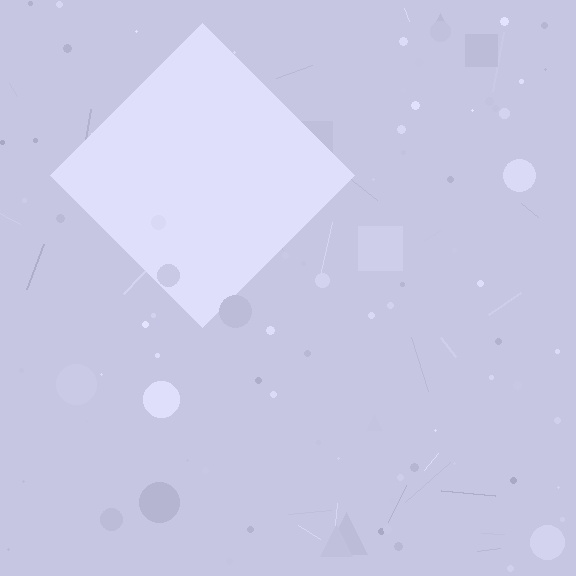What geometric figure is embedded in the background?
A diamond is embedded in the background.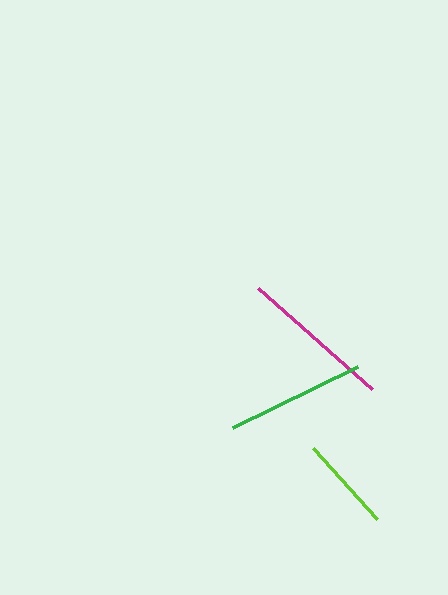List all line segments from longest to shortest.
From longest to shortest: magenta, green, lime.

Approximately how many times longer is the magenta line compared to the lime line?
The magenta line is approximately 1.6 times the length of the lime line.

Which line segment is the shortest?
The lime line is the shortest at approximately 95 pixels.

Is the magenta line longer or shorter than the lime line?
The magenta line is longer than the lime line.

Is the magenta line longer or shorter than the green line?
The magenta line is longer than the green line.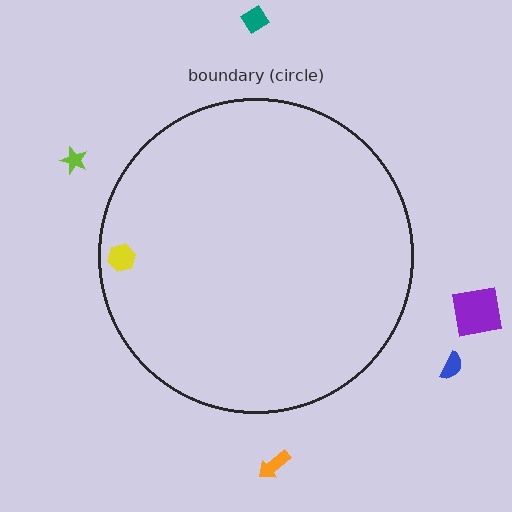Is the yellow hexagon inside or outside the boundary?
Inside.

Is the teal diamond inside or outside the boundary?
Outside.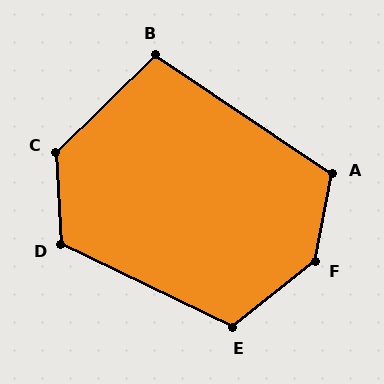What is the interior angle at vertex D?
Approximately 119 degrees (obtuse).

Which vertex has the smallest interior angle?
B, at approximately 102 degrees.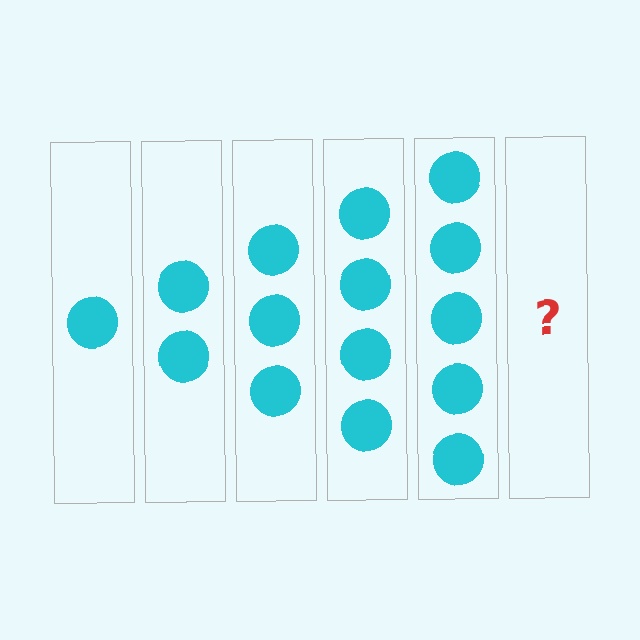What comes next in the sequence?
The next element should be 6 circles.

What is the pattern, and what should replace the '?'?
The pattern is that each step adds one more circle. The '?' should be 6 circles.